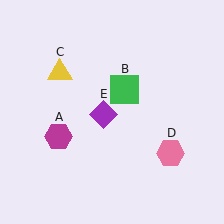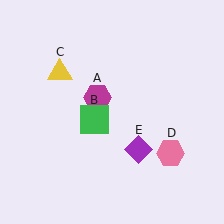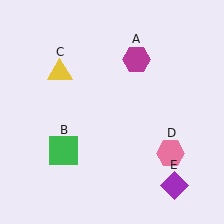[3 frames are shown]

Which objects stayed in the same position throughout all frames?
Yellow triangle (object C) and pink hexagon (object D) remained stationary.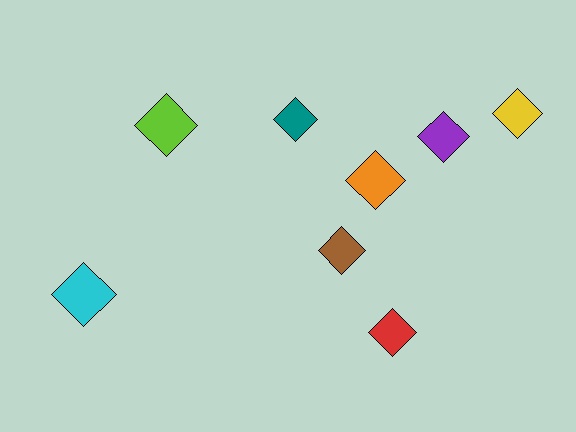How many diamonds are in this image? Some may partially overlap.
There are 8 diamonds.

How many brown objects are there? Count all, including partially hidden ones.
There is 1 brown object.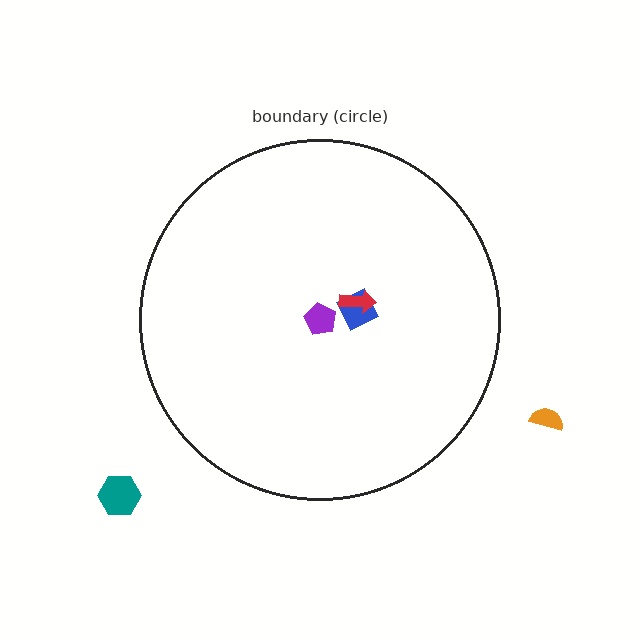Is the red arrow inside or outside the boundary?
Inside.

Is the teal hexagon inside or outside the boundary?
Outside.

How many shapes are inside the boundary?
3 inside, 2 outside.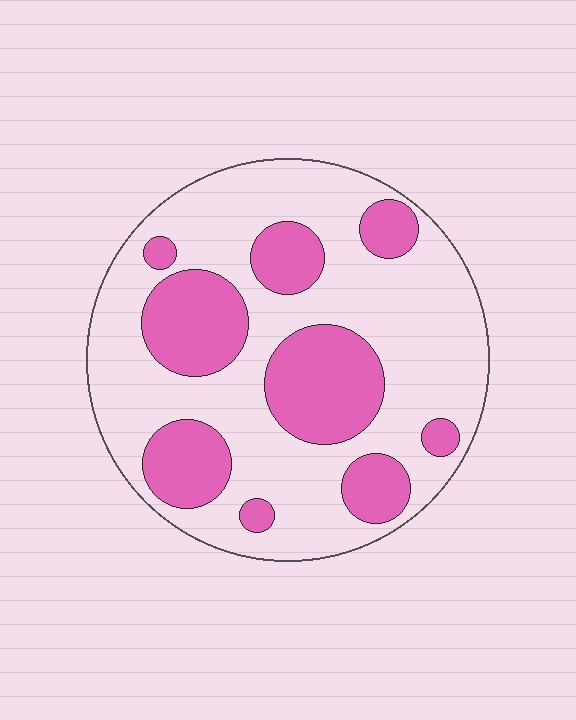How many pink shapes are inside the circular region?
9.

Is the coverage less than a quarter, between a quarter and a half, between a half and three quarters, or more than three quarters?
Between a quarter and a half.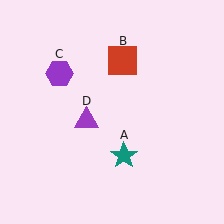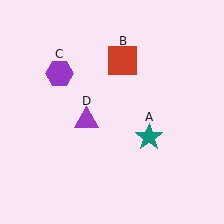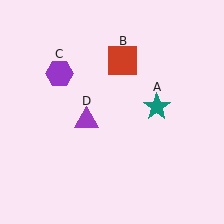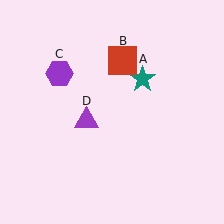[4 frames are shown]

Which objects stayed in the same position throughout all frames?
Red square (object B) and purple hexagon (object C) and purple triangle (object D) remained stationary.